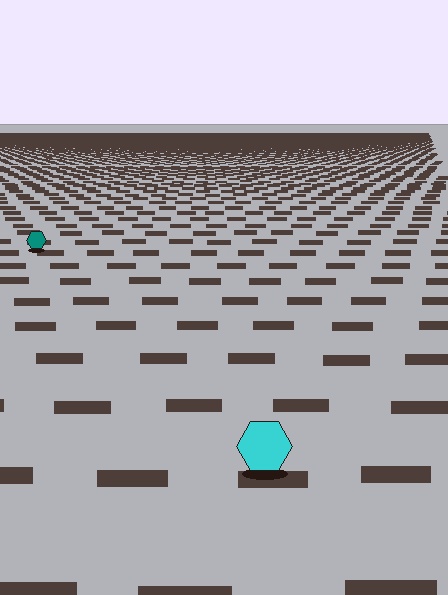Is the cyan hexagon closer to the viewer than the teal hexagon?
Yes. The cyan hexagon is closer — you can tell from the texture gradient: the ground texture is coarser near it.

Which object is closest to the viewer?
The cyan hexagon is closest. The texture marks near it are larger and more spread out.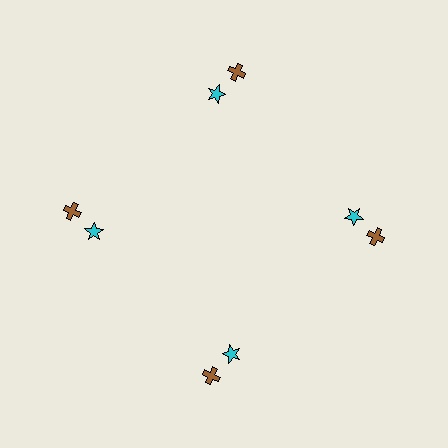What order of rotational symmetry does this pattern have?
This pattern has 4-fold rotational symmetry.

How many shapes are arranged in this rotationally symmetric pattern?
There are 8 shapes, arranged in 4 groups of 2.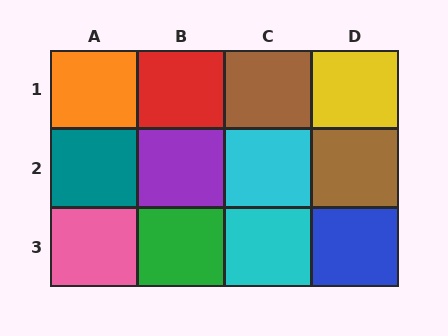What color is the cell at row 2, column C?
Cyan.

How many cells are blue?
1 cell is blue.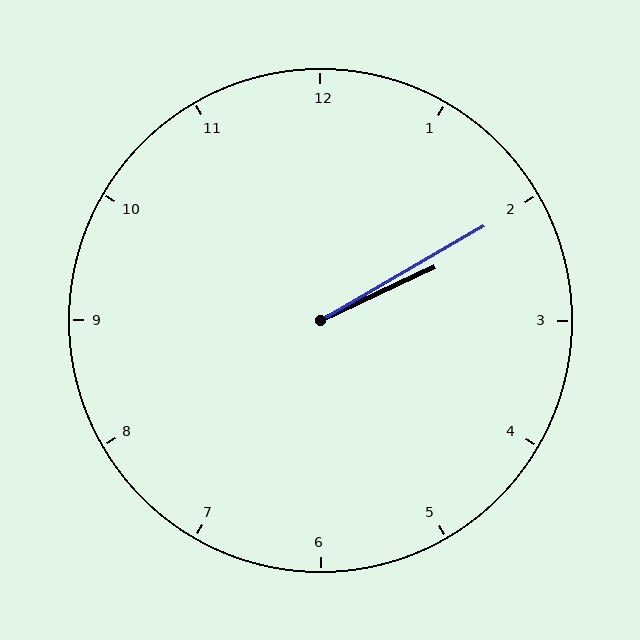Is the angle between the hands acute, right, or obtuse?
It is acute.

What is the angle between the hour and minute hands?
Approximately 5 degrees.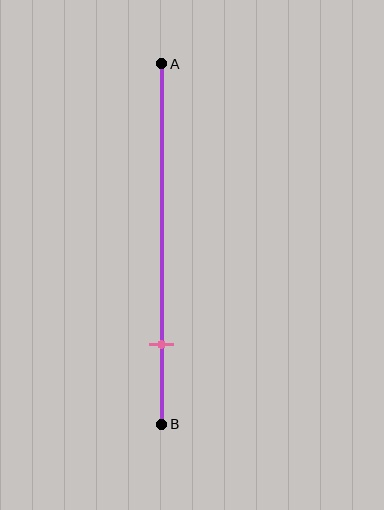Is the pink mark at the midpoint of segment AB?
No, the mark is at about 80% from A, not at the 50% midpoint.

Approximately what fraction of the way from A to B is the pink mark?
The pink mark is approximately 80% of the way from A to B.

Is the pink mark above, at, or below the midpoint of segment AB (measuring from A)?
The pink mark is below the midpoint of segment AB.